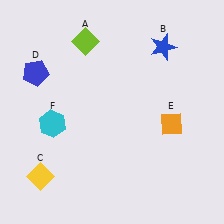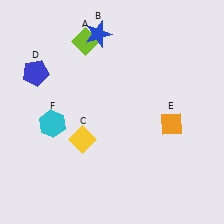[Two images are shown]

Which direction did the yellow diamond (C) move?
The yellow diamond (C) moved right.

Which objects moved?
The objects that moved are: the blue star (B), the yellow diamond (C).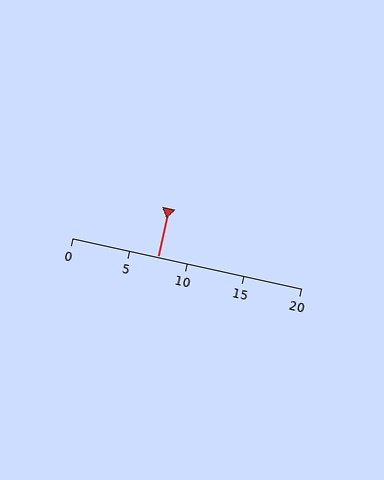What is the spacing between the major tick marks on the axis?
The major ticks are spaced 5 apart.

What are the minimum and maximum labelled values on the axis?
The axis runs from 0 to 20.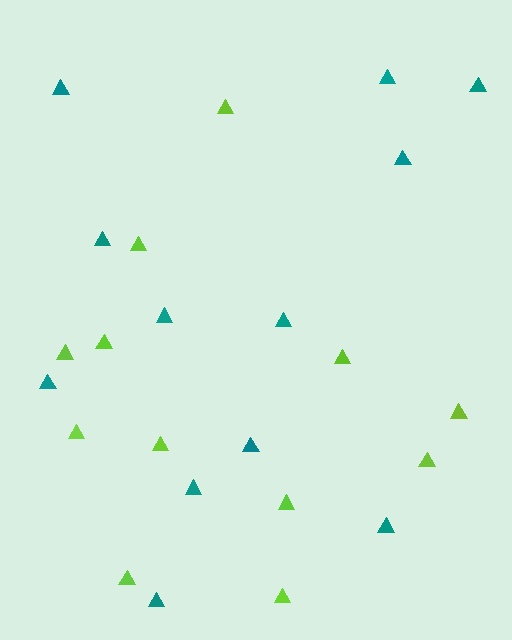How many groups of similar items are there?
There are 2 groups: one group of lime triangles (12) and one group of teal triangles (12).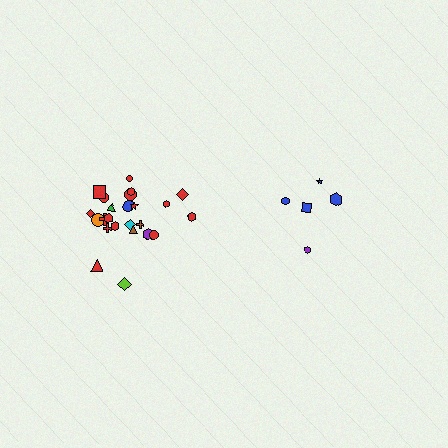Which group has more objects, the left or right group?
The left group.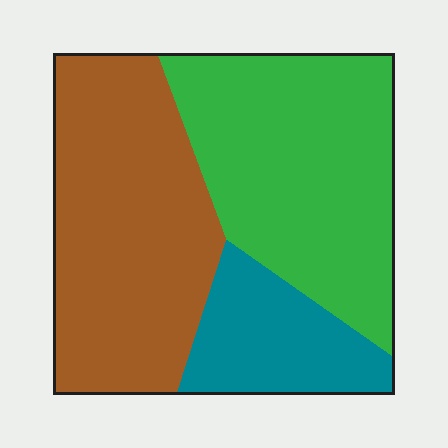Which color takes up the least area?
Teal, at roughly 15%.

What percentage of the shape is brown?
Brown covers 42% of the shape.